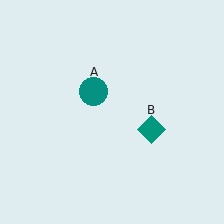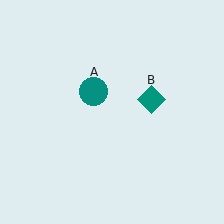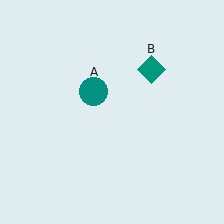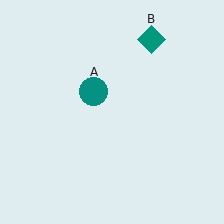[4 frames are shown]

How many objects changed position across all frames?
1 object changed position: teal diamond (object B).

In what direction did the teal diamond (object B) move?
The teal diamond (object B) moved up.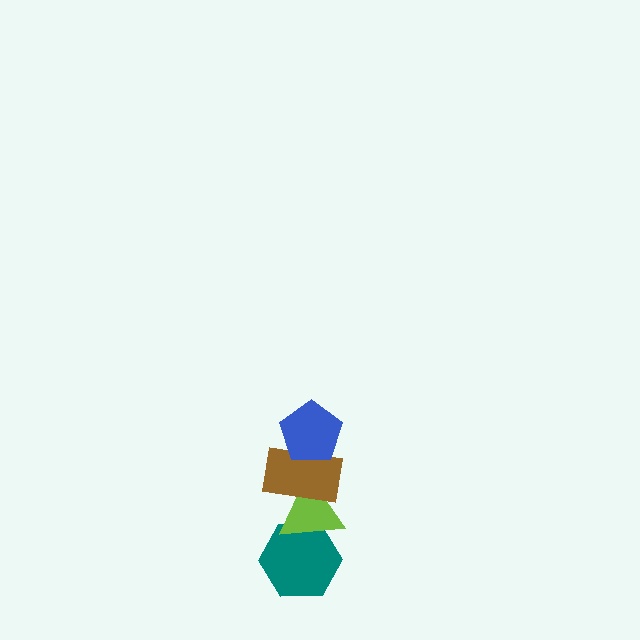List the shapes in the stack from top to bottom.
From top to bottom: the blue pentagon, the brown rectangle, the lime triangle, the teal hexagon.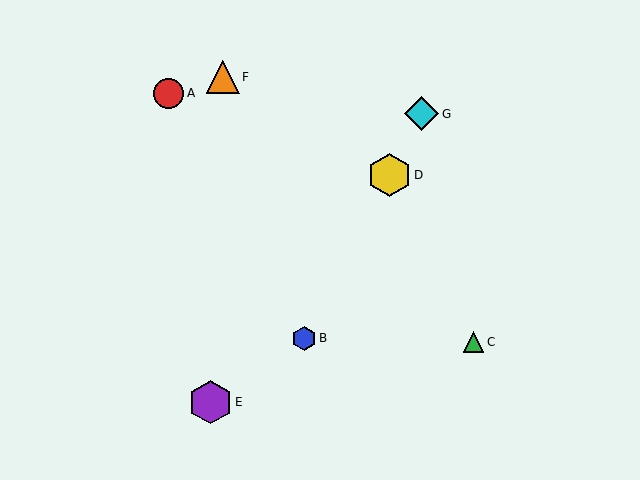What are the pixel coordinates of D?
Object D is at (390, 175).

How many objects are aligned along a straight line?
3 objects (B, D, G) are aligned along a straight line.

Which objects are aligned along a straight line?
Objects B, D, G are aligned along a straight line.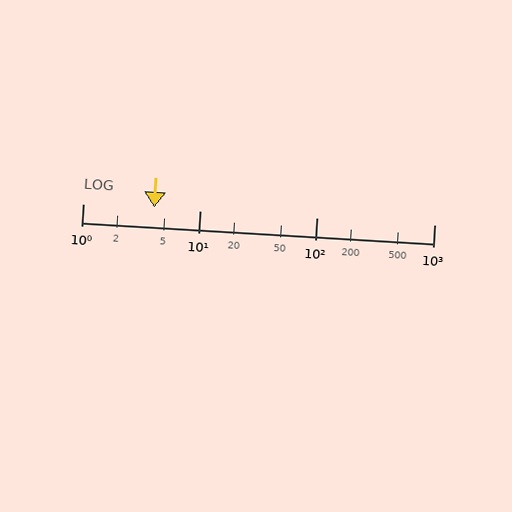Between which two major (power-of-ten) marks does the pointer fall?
The pointer is between 1 and 10.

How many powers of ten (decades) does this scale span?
The scale spans 3 decades, from 1 to 1000.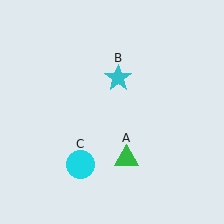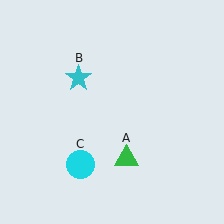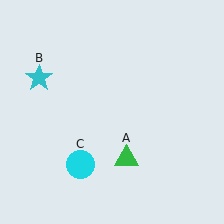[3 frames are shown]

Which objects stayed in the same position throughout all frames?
Green triangle (object A) and cyan circle (object C) remained stationary.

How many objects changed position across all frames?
1 object changed position: cyan star (object B).